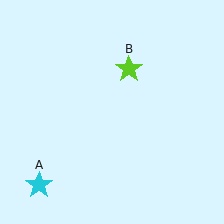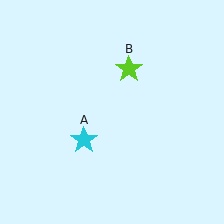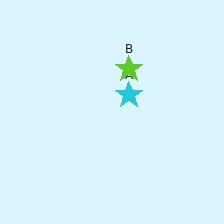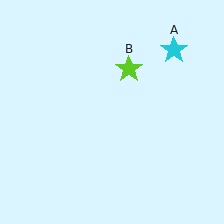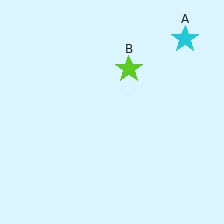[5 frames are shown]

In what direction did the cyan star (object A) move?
The cyan star (object A) moved up and to the right.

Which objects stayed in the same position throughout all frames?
Lime star (object B) remained stationary.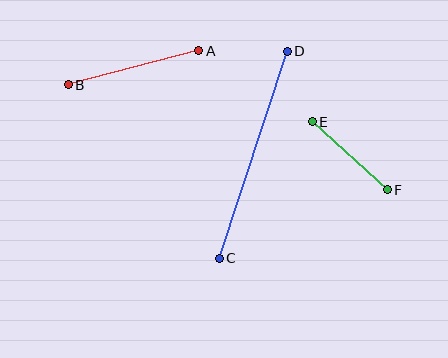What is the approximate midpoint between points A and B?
The midpoint is at approximately (134, 68) pixels.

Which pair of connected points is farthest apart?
Points C and D are farthest apart.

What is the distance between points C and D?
The distance is approximately 218 pixels.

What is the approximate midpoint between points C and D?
The midpoint is at approximately (253, 155) pixels.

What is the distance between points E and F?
The distance is approximately 101 pixels.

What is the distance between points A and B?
The distance is approximately 135 pixels.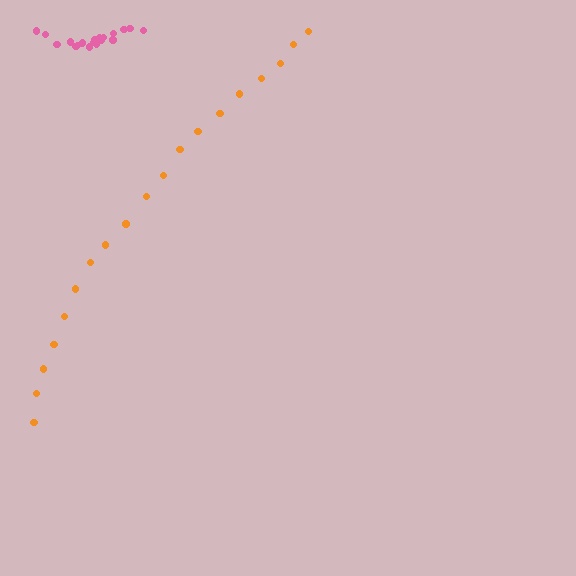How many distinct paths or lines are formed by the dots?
There are 2 distinct paths.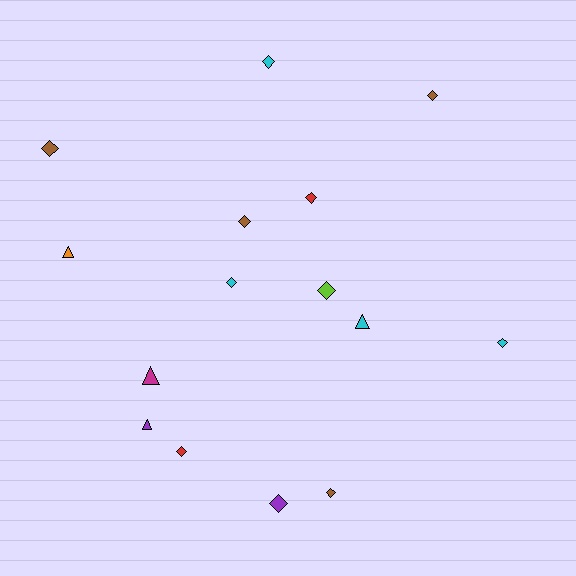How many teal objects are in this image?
There are no teal objects.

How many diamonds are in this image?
There are 11 diamonds.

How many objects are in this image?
There are 15 objects.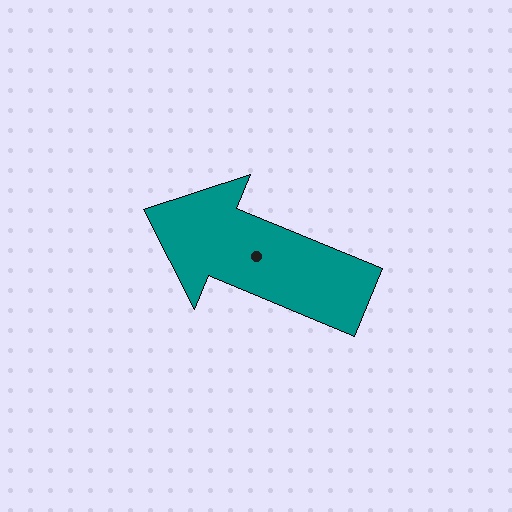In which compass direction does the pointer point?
Northwest.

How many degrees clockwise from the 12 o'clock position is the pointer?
Approximately 293 degrees.